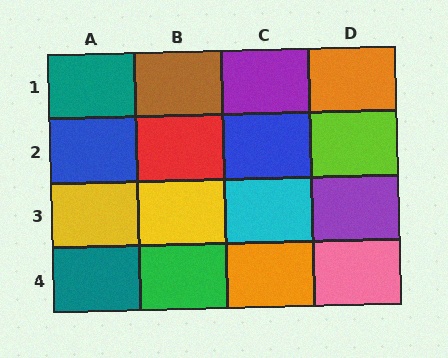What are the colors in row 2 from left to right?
Blue, red, blue, lime.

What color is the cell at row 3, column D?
Purple.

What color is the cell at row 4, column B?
Green.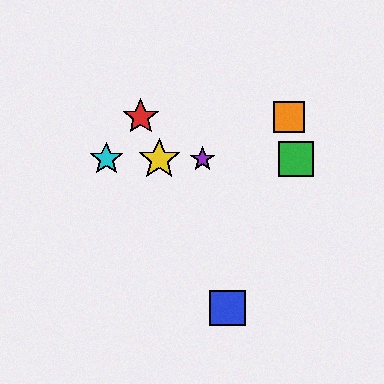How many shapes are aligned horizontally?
4 shapes (the green square, the yellow star, the purple star, the cyan star) are aligned horizontally.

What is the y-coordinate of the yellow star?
The yellow star is at y≈159.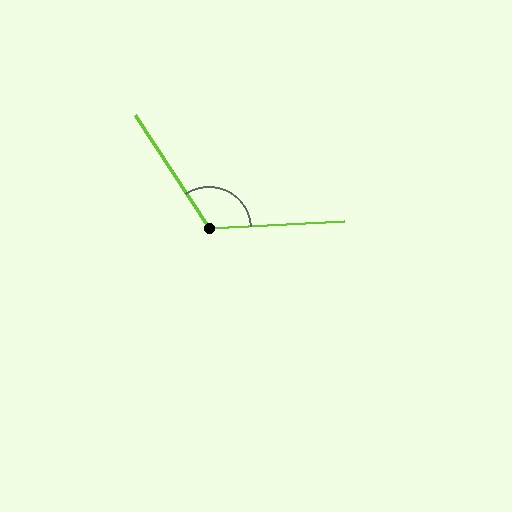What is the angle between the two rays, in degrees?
Approximately 120 degrees.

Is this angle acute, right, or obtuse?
It is obtuse.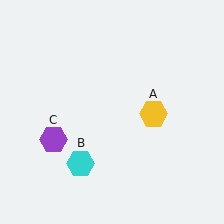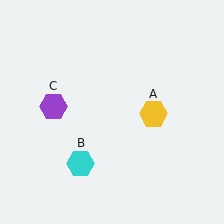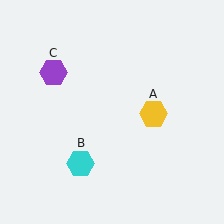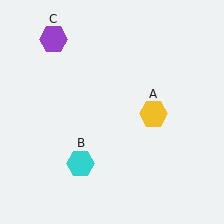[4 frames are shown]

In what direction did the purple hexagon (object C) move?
The purple hexagon (object C) moved up.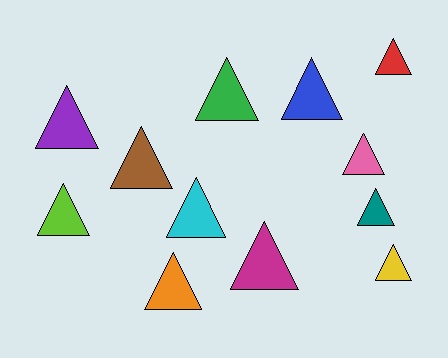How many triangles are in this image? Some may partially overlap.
There are 12 triangles.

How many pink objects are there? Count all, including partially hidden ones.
There is 1 pink object.